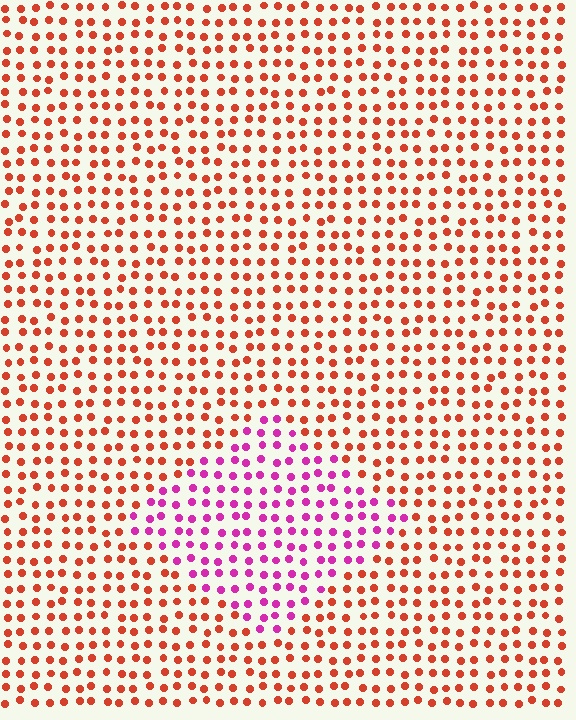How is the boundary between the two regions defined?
The boundary is defined purely by a slight shift in hue (about 55 degrees). Spacing, size, and orientation are identical on both sides.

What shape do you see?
I see a diamond.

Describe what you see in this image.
The image is filled with small red elements in a uniform arrangement. A diamond-shaped region is visible where the elements are tinted to a slightly different hue, forming a subtle color boundary.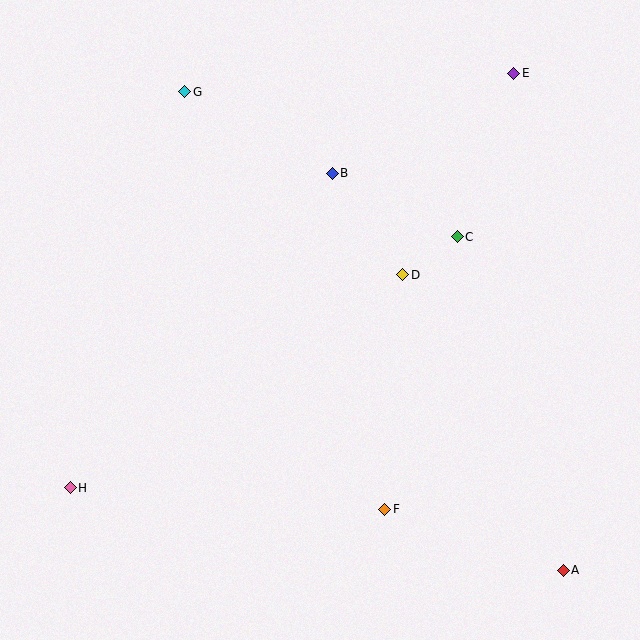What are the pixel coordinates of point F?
Point F is at (385, 509).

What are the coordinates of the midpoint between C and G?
The midpoint between C and G is at (321, 164).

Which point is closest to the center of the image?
Point D at (403, 275) is closest to the center.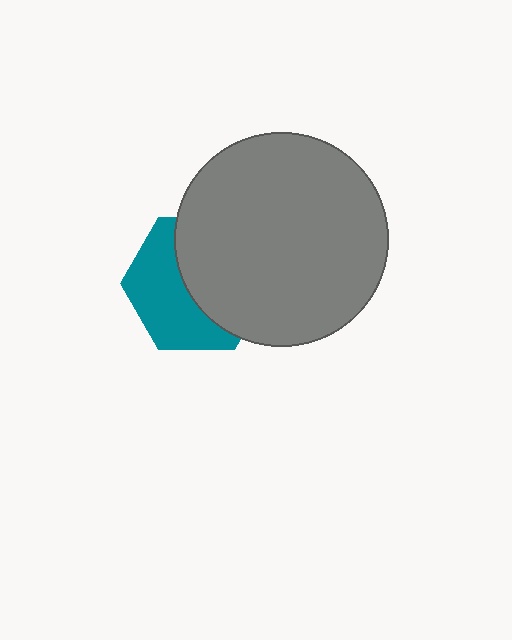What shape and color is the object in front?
The object in front is a gray circle.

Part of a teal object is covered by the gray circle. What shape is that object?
It is a hexagon.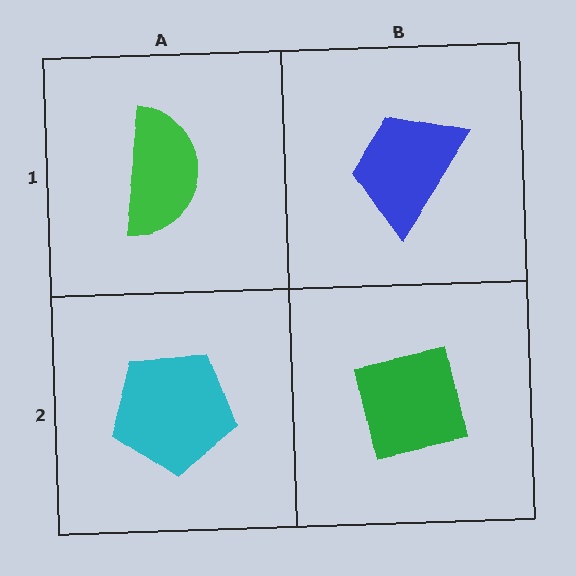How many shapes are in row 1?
2 shapes.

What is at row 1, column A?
A green semicircle.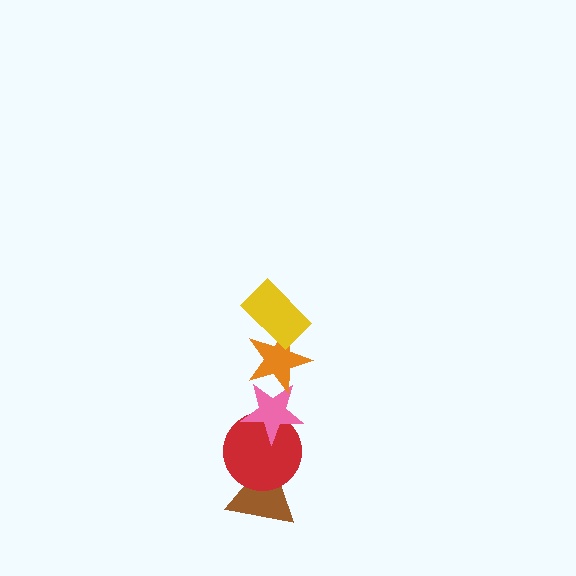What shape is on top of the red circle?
The pink star is on top of the red circle.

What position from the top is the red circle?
The red circle is 4th from the top.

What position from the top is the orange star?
The orange star is 2nd from the top.